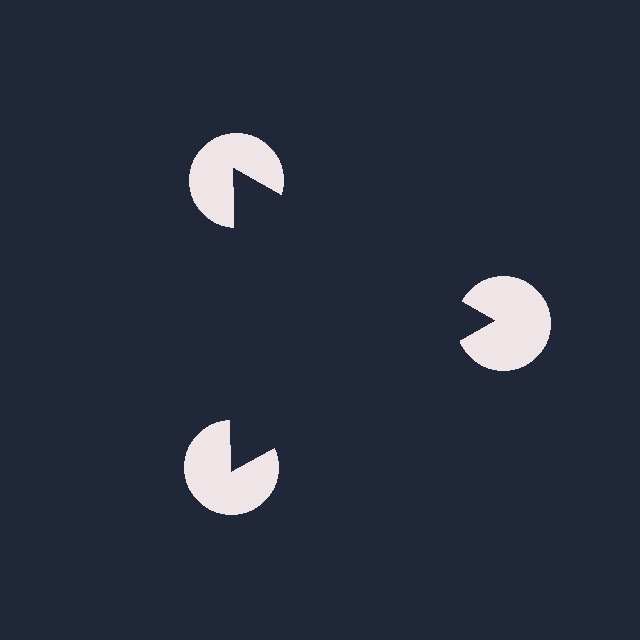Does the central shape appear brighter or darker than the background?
It typically appears slightly darker than the background, even though no actual brightness change is drawn.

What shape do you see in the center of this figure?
An illusory triangle — its edges are inferred from the aligned wedge cuts in the pac-man discs, not physically drawn.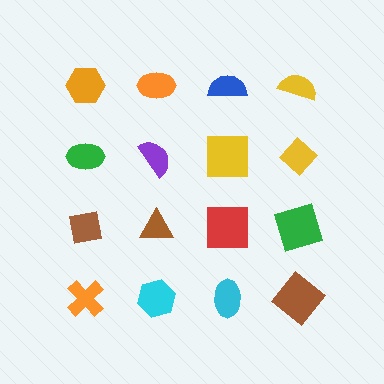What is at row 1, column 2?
An orange ellipse.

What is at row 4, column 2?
A cyan hexagon.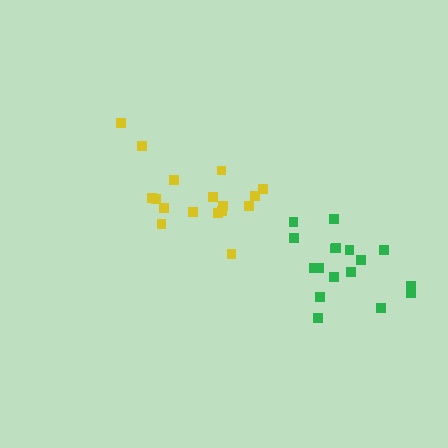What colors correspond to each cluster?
The clusters are colored: yellow, green.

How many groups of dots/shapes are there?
There are 2 groups.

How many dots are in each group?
Group 1: 17 dots, Group 2: 17 dots (34 total).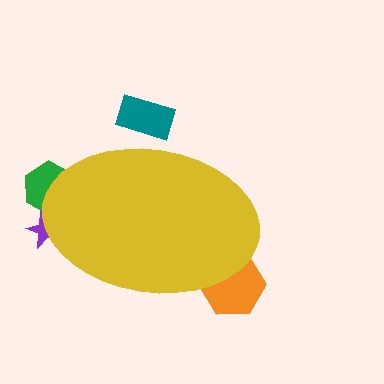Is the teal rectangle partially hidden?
Yes, the teal rectangle is partially hidden behind the yellow ellipse.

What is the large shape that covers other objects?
A yellow ellipse.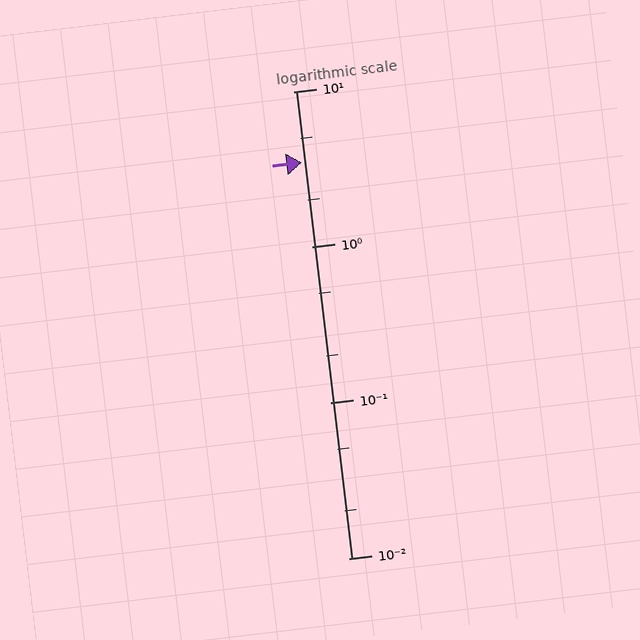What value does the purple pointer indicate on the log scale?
The pointer indicates approximately 3.5.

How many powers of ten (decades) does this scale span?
The scale spans 3 decades, from 0.01 to 10.